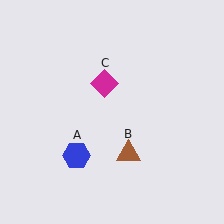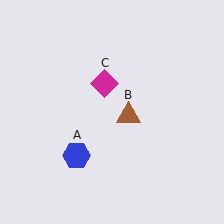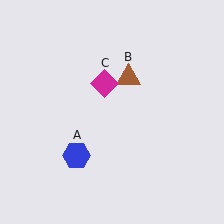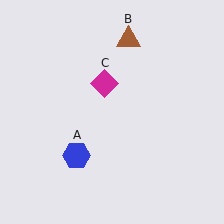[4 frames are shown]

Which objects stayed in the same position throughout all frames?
Blue hexagon (object A) and magenta diamond (object C) remained stationary.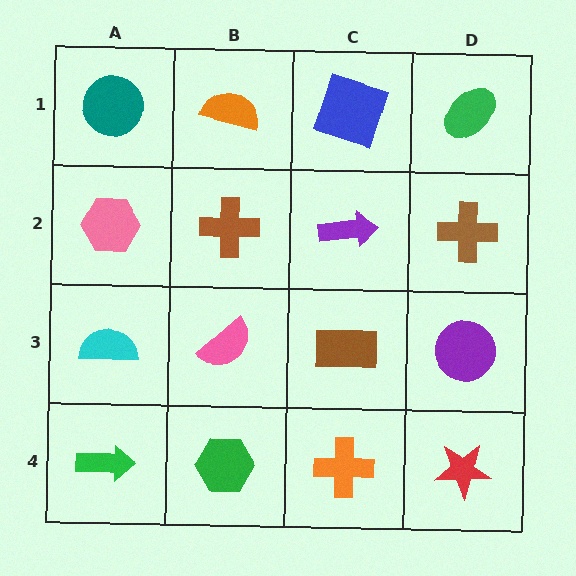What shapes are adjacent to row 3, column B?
A brown cross (row 2, column B), a green hexagon (row 4, column B), a cyan semicircle (row 3, column A), a brown rectangle (row 3, column C).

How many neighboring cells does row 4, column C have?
3.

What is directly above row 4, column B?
A pink semicircle.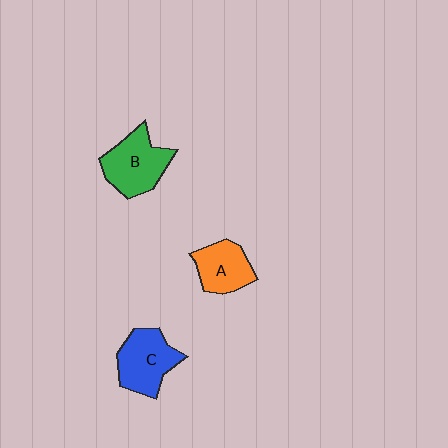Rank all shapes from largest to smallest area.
From largest to smallest: B (green), C (blue), A (orange).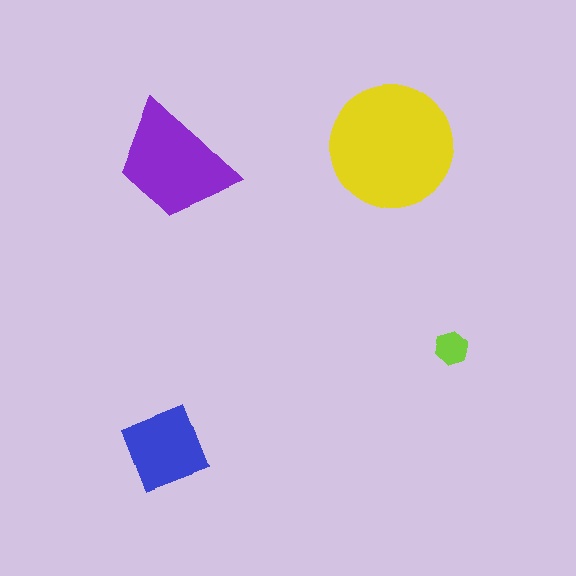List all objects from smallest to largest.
The lime hexagon, the blue square, the purple trapezoid, the yellow circle.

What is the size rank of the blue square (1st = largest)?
3rd.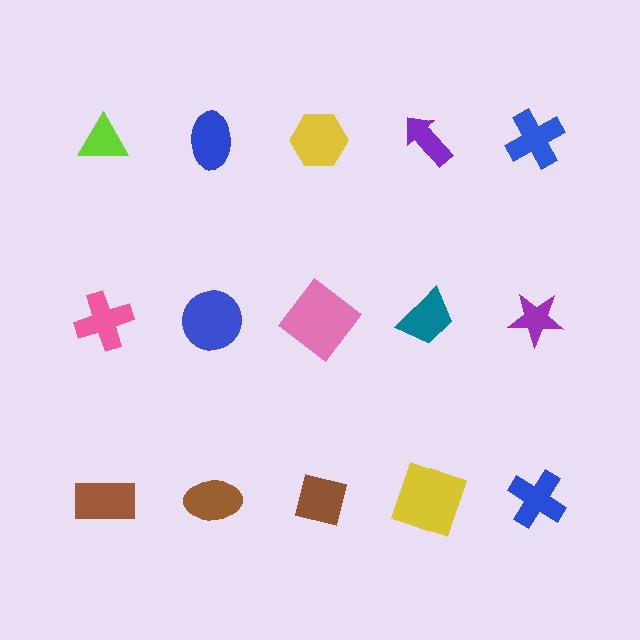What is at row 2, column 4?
A teal trapezoid.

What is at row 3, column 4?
A yellow square.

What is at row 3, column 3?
A brown square.